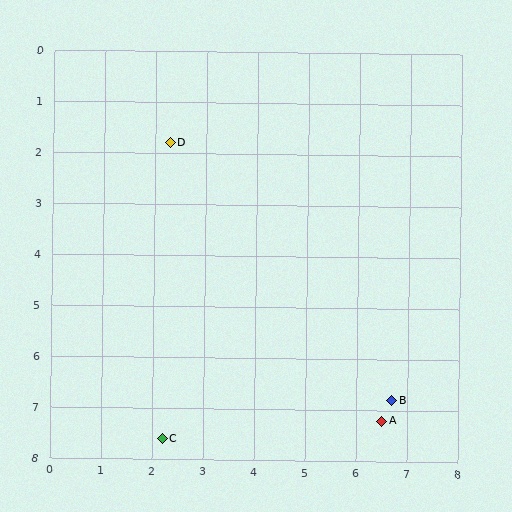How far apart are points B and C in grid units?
Points B and C are about 4.6 grid units apart.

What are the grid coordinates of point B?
Point B is at approximately (6.7, 6.8).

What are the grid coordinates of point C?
Point C is at approximately (2.2, 7.6).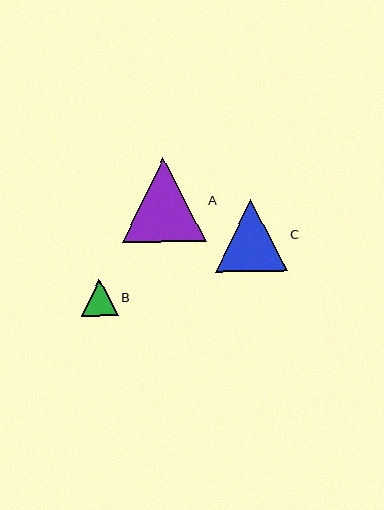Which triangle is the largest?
Triangle A is the largest with a size of approximately 84 pixels.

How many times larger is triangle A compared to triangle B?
Triangle A is approximately 2.3 times the size of triangle B.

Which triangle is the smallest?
Triangle B is the smallest with a size of approximately 37 pixels.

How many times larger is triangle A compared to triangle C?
Triangle A is approximately 1.2 times the size of triangle C.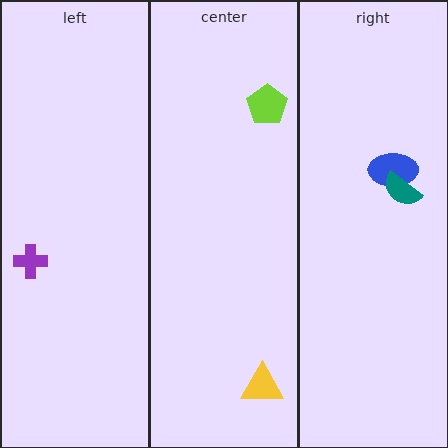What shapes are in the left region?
The purple cross.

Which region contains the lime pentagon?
The center region.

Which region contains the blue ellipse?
The right region.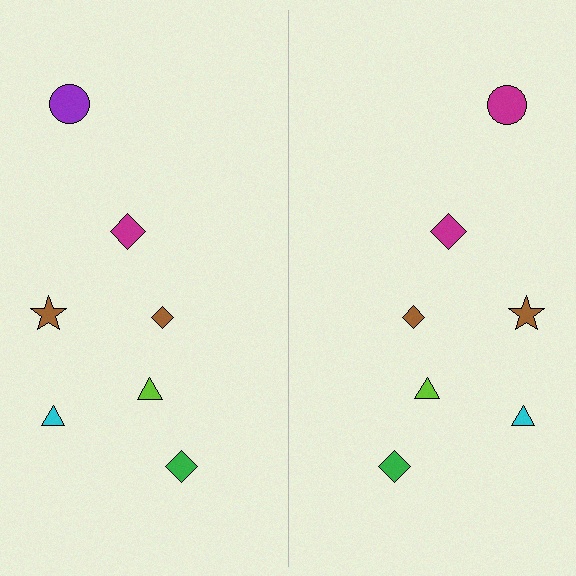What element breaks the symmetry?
The magenta circle on the right side breaks the symmetry — its mirror counterpart is purple.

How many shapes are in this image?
There are 14 shapes in this image.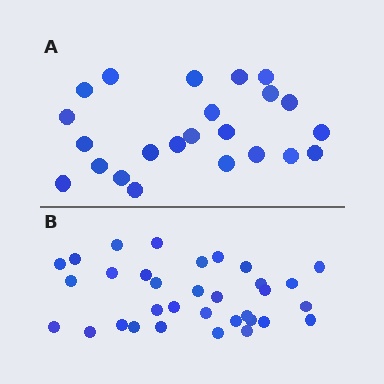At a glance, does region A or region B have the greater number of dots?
Region B (the bottom region) has more dots.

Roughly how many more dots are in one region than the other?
Region B has roughly 10 or so more dots than region A.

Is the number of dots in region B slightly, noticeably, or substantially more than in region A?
Region B has noticeably more, but not dramatically so. The ratio is roughly 1.4 to 1.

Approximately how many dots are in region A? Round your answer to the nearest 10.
About 20 dots. (The exact count is 23, which rounds to 20.)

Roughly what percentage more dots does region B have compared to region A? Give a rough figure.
About 45% more.